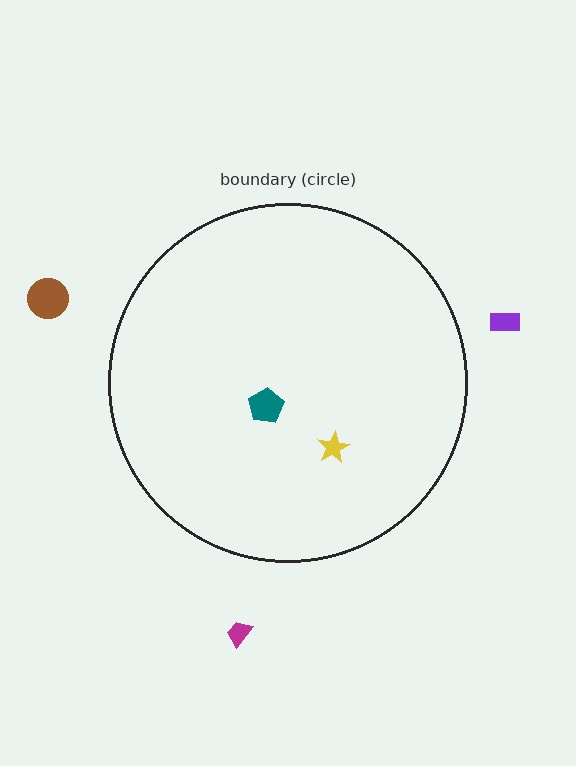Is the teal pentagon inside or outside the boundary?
Inside.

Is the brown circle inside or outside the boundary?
Outside.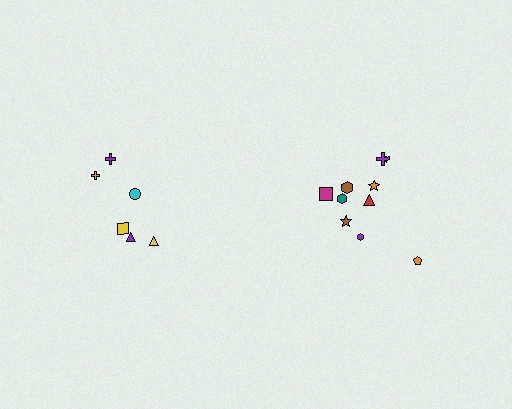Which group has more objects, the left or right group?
The right group.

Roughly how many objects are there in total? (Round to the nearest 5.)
Roughly 15 objects in total.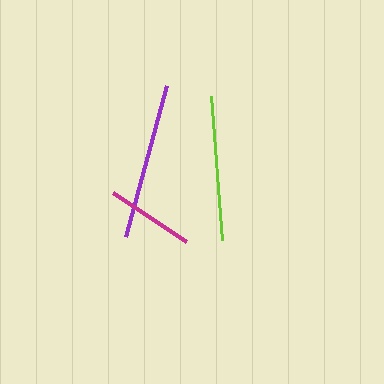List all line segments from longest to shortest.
From longest to shortest: purple, lime, magenta.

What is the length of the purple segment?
The purple segment is approximately 157 pixels long.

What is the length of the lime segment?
The lime segment is approximately 144 pixels long.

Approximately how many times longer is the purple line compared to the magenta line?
The purple line is approximately 1.8 times the length of the magenta line.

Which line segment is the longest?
The purple line is the longest at approximately 157 pixels.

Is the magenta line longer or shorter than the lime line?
The lime line is longer than the magenta line.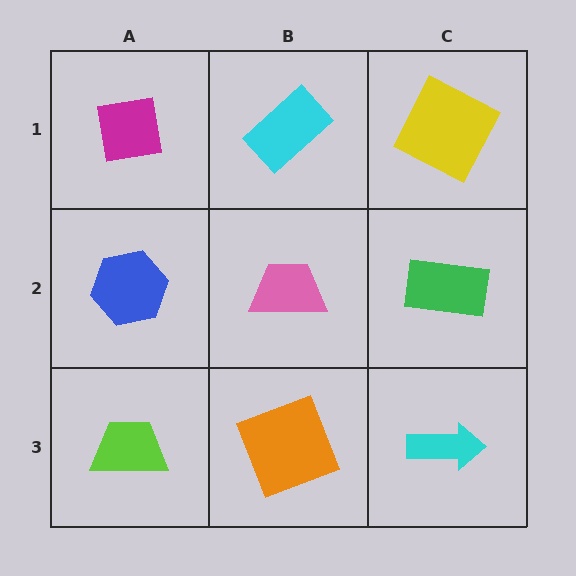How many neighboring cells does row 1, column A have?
2.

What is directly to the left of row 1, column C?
A cyan rectangle.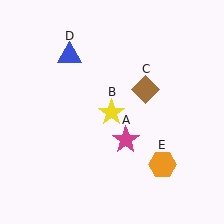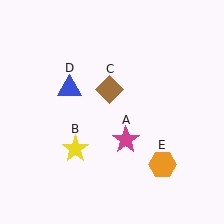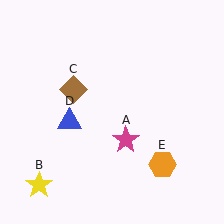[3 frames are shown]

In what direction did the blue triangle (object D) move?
The blue triangle (object D) moved down.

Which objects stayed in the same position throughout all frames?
Magenta star (object A) and orange hexagon (object E) remained stationary.